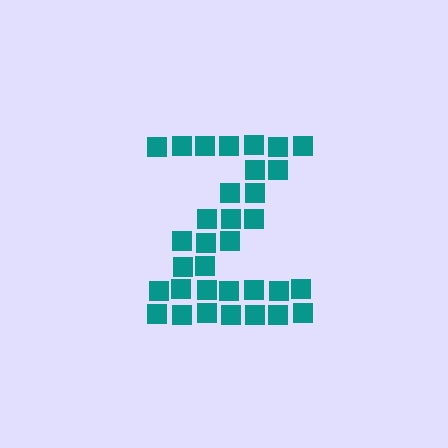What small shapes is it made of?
It is made of small squares.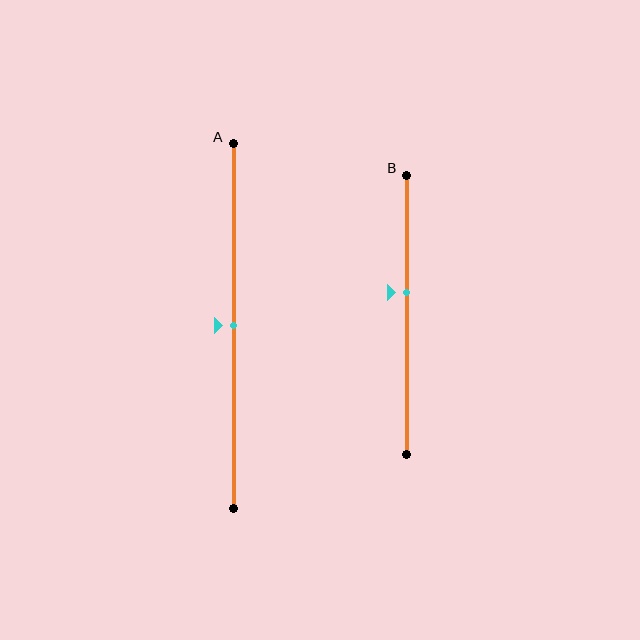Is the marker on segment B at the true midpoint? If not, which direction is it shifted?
No, the marker on segment B is shifted upward by about 8% of the segment length.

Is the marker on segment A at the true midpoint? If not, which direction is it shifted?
Yes, the marker on segment A is at the true midpoint.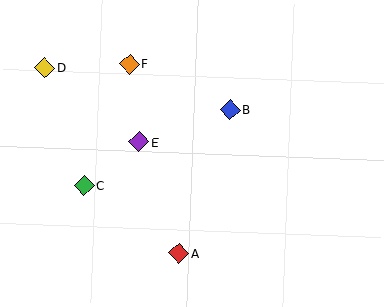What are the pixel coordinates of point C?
Point C is at (84, 185).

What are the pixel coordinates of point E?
Point E is at (139, 142).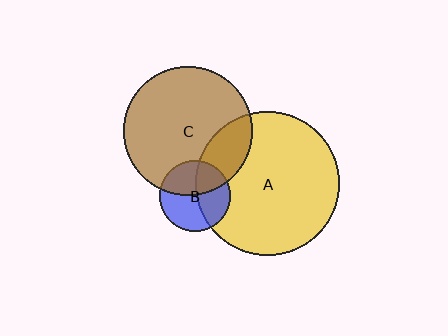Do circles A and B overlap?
Yes.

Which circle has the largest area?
Circle A (yellow).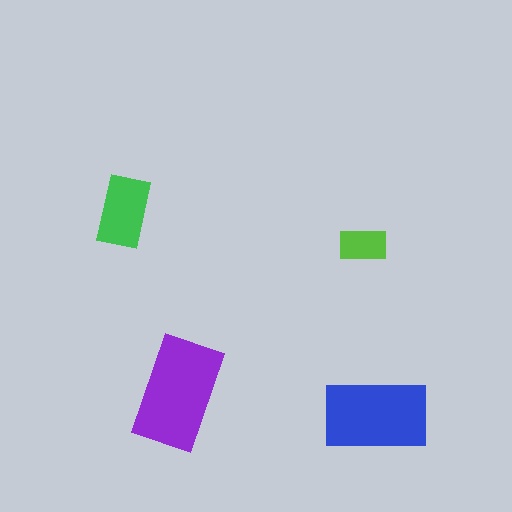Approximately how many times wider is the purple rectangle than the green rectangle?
About 1.5 times wider.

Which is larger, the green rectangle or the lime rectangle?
The green one.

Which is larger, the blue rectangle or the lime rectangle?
The blue one.